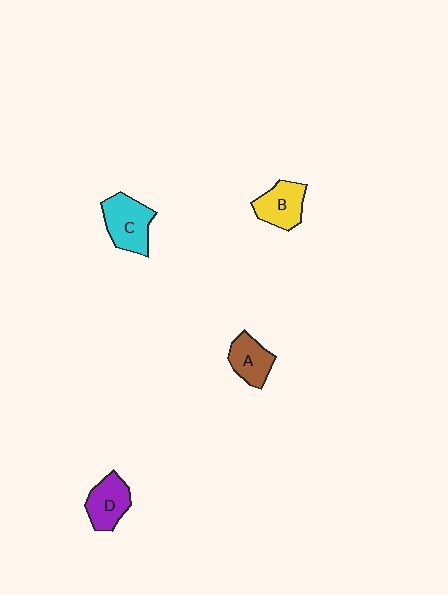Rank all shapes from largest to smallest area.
From largest to smallest: C (cyan), B (yellow), D (purple), A (brown).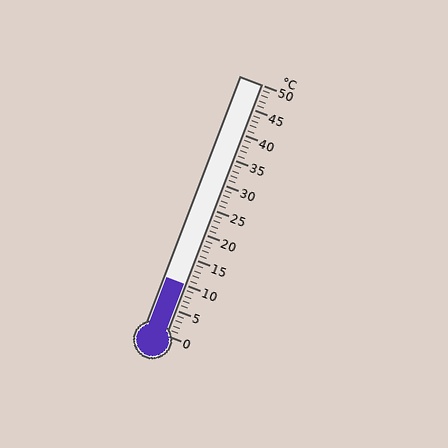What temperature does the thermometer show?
The thermometer shows approximately 10°C.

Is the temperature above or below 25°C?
The temperature is below 25°C.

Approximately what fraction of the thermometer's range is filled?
The thermometer is filled to approximately 20% of its range.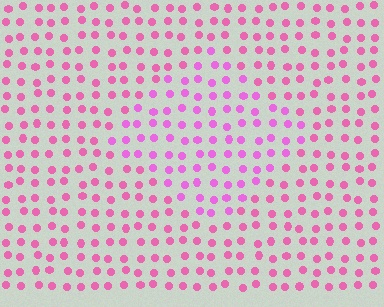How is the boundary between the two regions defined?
The boundary is defined purely by a slight shift in hue (about 22 degrees). Spacing, size, and orientation are identical on both sides.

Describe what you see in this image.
The image is filled with small pink elements in a uniform arrangement. A diamond-shaped region is visible where the elements are tinted to a slightly different hue, forming a subtle color boundary.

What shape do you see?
I see a diamond.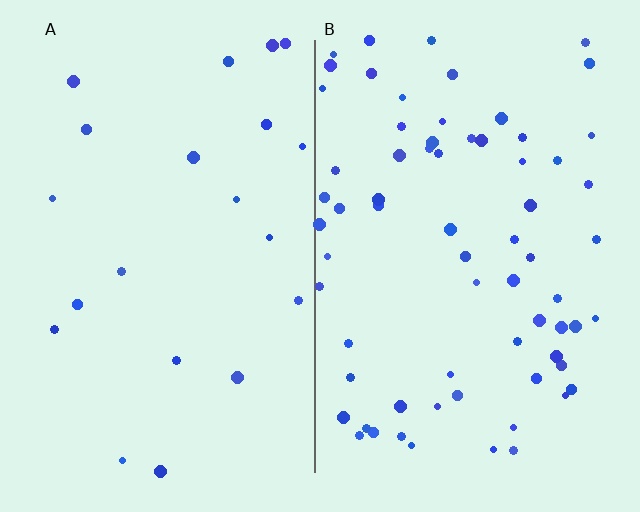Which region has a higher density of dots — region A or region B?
B (the right).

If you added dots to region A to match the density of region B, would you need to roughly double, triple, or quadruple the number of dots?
Approximately triple.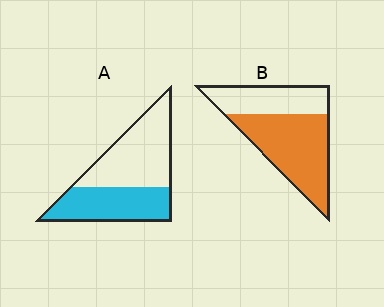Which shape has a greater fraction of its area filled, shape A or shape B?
Shape B.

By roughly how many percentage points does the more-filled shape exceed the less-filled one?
By roughly 20 percentage points (B over A).